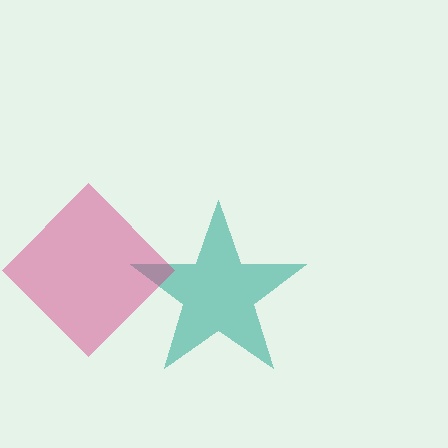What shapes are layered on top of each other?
The layered shapes are: a teal star, a magenta diamond.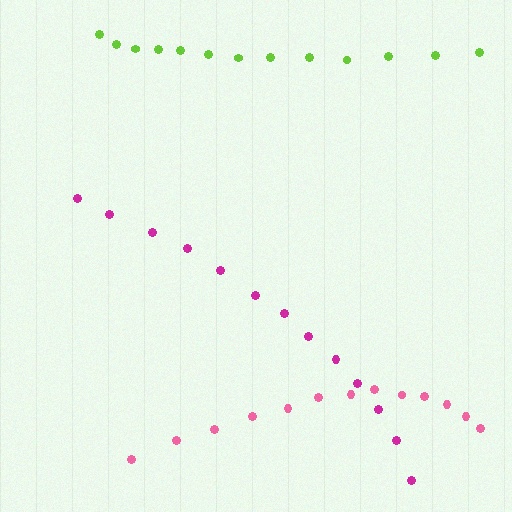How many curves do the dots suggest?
There are 3 distinct paths.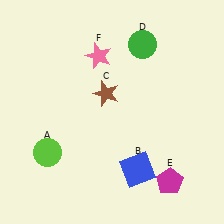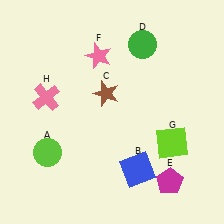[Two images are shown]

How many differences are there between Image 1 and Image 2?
There are 2 differences between the two images.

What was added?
A lime square (G), a pink cross (H) were added in Image 2.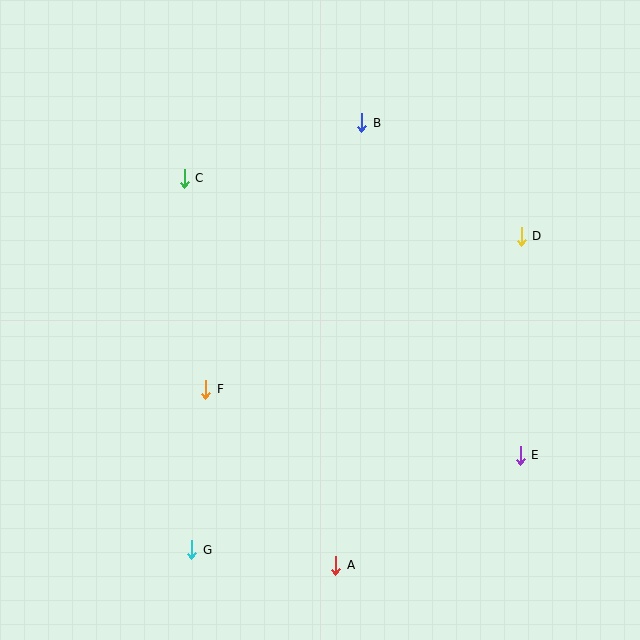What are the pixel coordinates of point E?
Point E is at (520, 455).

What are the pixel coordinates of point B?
Point B is at (362, 123).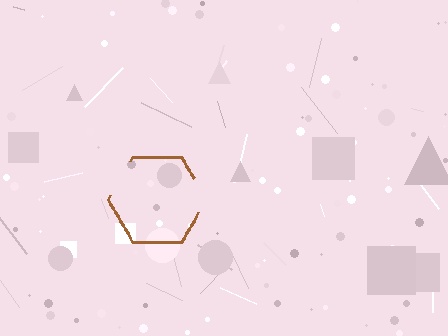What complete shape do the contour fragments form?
The contour fragments form a hexagon.